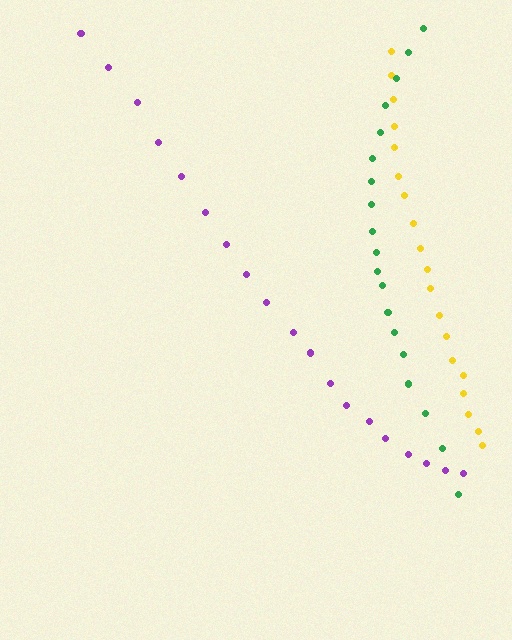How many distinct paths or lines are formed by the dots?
There are 3 distinct paths.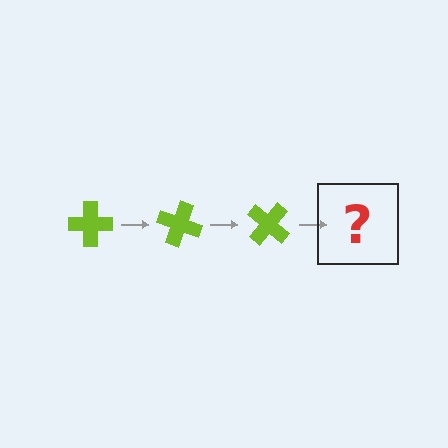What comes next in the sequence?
The next element should be a lime cross rotated 60 degrees.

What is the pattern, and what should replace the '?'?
The pattern is that the cross rotates 20 degrees each step. The '?' should be a lime cross rotated 60 degrees.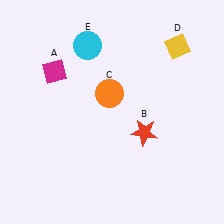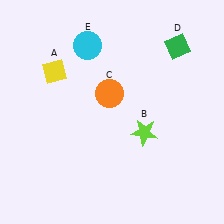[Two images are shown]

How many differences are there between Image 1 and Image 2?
There are 3 differences between the two images.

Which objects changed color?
A changed from magenta to yellow. B changed from red to lime. D changed from yellow to green.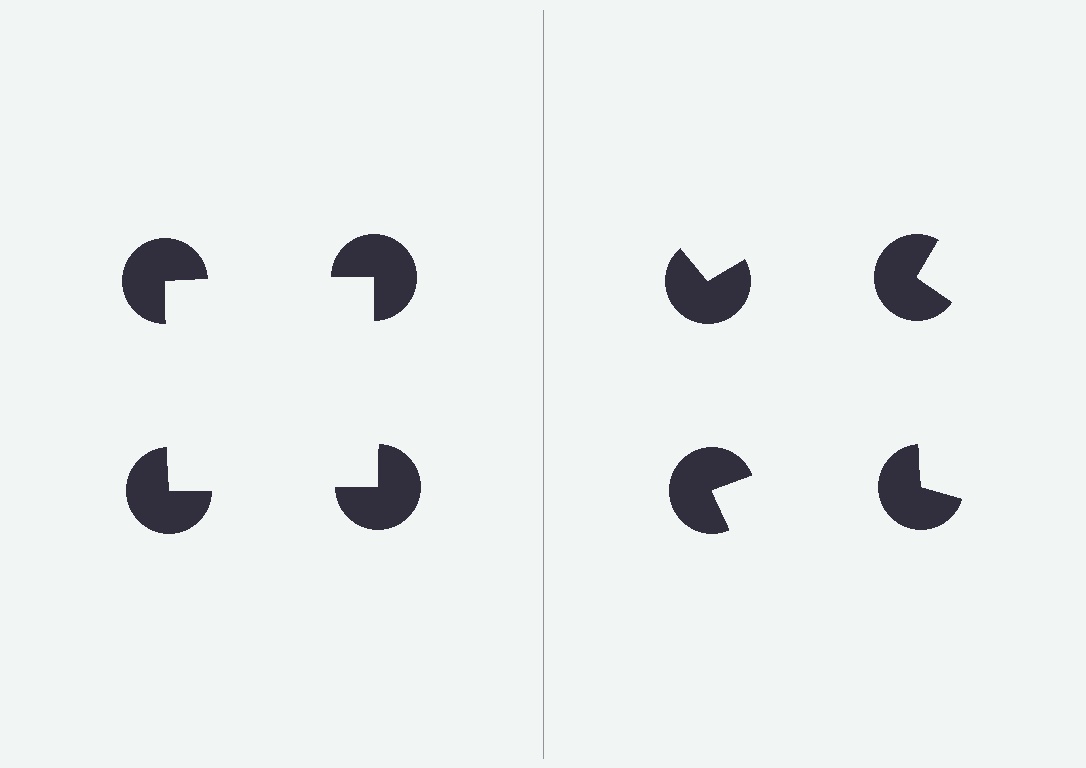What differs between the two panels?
The pac-man discs are positioned identically on both sides; only the wedge orientations differ. On the left they align to a square; on the right they are misaligned.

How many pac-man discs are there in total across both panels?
8 — 4 on each side.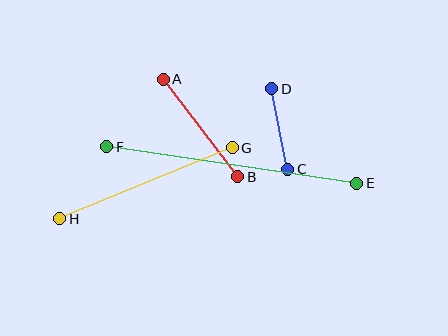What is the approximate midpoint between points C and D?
The midpoint is at approximately (280, 129) pixels.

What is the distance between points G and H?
The distance is approximately 187 pixels.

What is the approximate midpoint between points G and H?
The midpoint is at approximately (146, 183) pixels.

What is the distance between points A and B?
The distance is approximately 123 pixels.